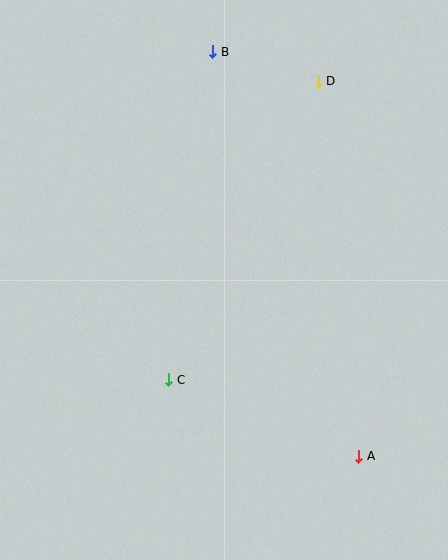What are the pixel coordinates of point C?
Point C is at (169, 380).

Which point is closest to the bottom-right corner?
Point A is closest to the bottom-right corner.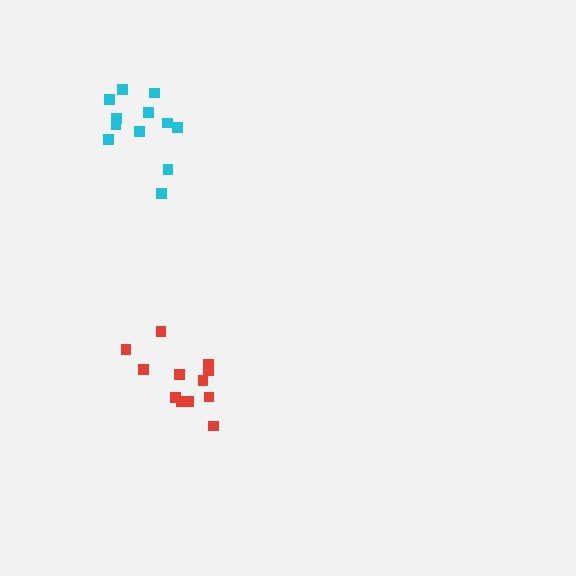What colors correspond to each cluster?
The clusters are colored: red, cyan.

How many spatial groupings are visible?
There are 2 spatial groupings.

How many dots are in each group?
Group 1: 12 dots, Group 2: 12 dots (24 total).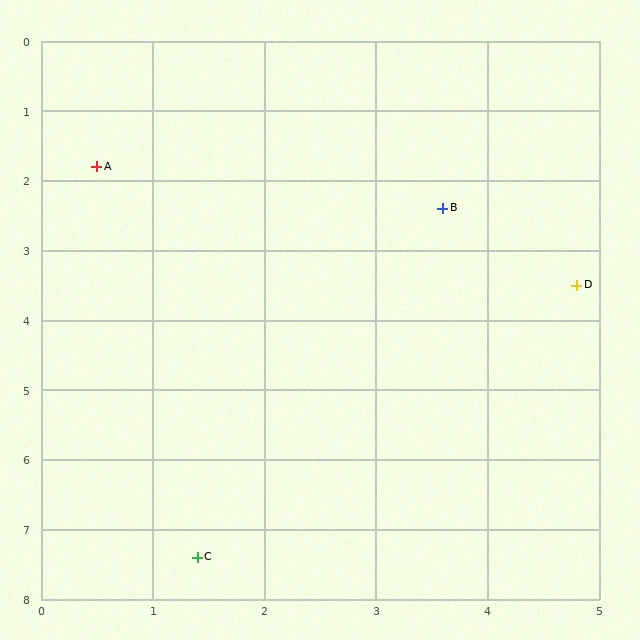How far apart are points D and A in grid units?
Points D and A are about 4.6 grid units apart.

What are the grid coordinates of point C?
Point C is at approximately (1.4, 7.4).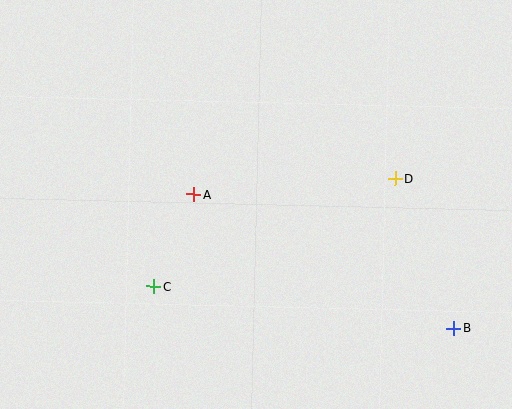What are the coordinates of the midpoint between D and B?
The midpoint between D and B is at (424, 253).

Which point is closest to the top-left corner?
Point A is closest to the top-left corner.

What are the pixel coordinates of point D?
Point D is at (395, 179).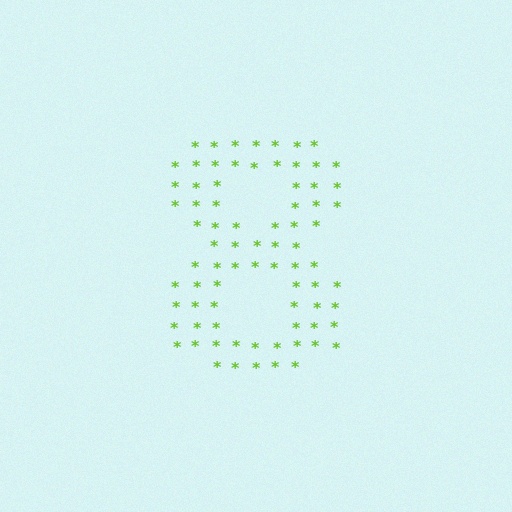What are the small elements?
The small elements are asterisks.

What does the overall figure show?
The overall figure shows the digit 8.